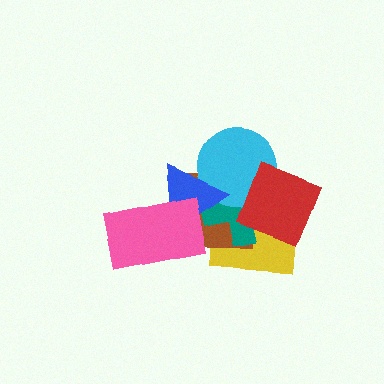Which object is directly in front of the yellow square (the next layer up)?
The brown square is directly in front of the yellow square.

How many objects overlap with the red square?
4 objects overlap with the red square.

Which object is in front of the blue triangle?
The pink rectangle is in front of the blue triangle.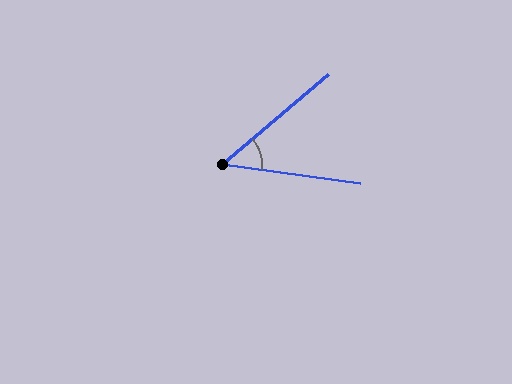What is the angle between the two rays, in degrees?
Approximately 48 degrees.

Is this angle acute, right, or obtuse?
It is acute.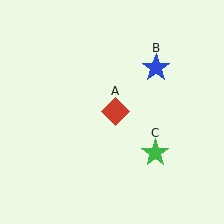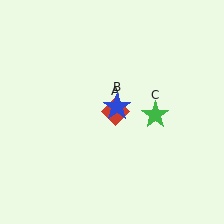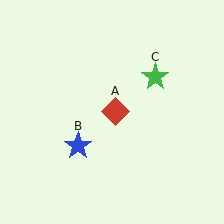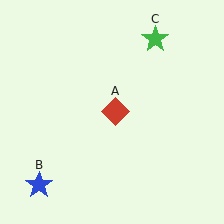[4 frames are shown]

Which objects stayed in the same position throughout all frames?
Red diamond (object A) remained stationary.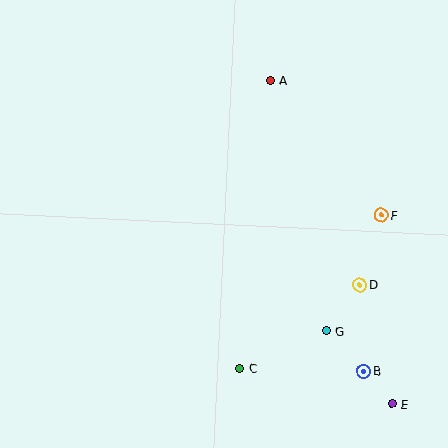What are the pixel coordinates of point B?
Point B is at (364, 371).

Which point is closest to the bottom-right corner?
Point E is closest to the bottom-right corner.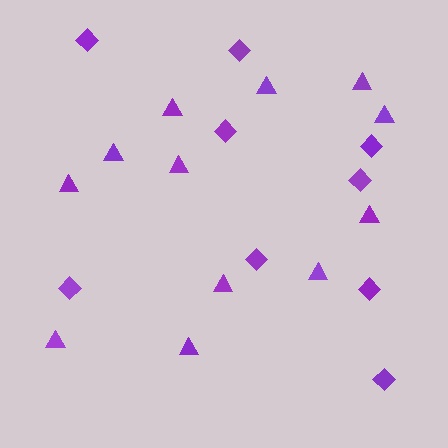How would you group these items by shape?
There are 2 groups: one group of triangles (12) and one group of diamonds (9).